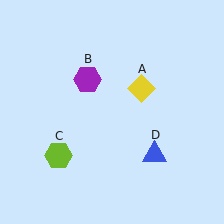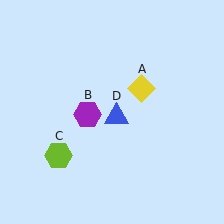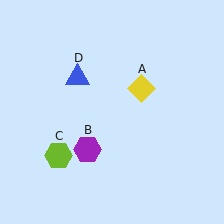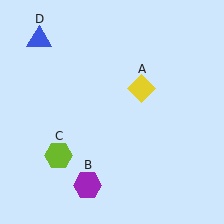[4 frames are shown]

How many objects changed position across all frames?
2 objects changed position: purple hexagon (object B), blue triangle (object D).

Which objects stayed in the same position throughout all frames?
Yellow diamond (object A) and lime hexagon (object C) remained stationary.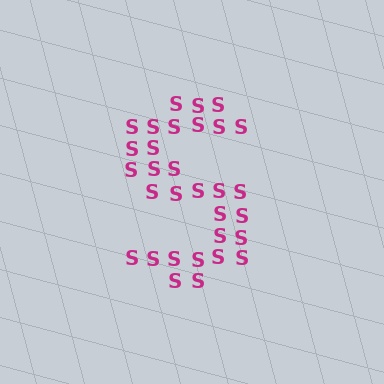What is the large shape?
The large shape is the letter S.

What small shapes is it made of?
It is made of small letter S's.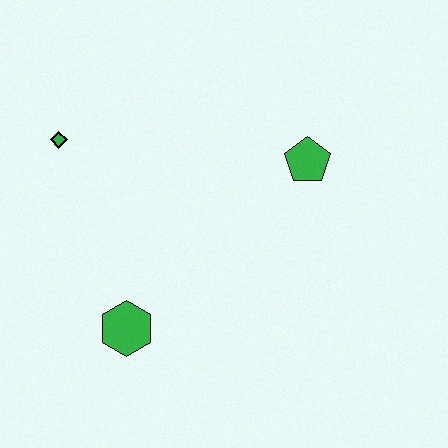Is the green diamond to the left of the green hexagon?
Yes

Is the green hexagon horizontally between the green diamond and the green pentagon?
Yes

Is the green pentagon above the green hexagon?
Yes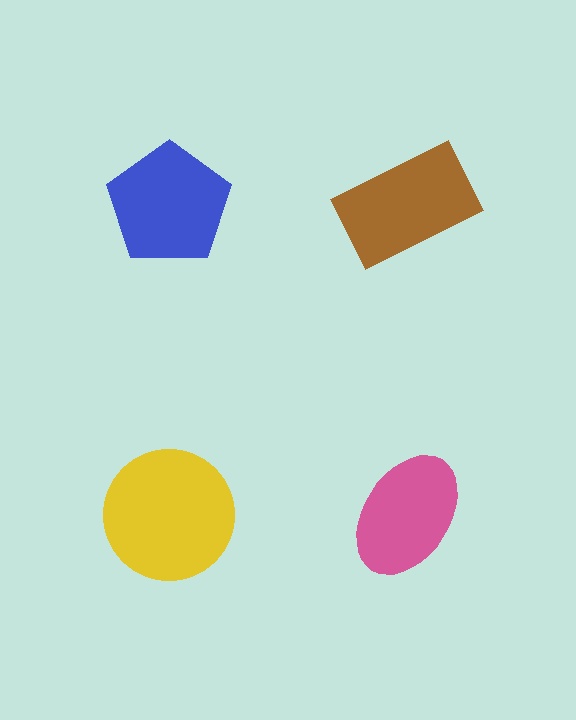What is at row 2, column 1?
A yellow circle.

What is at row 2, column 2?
A pink ellipse.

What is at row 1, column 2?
A brown rectangle.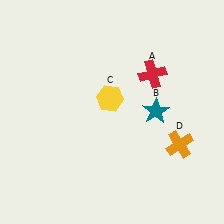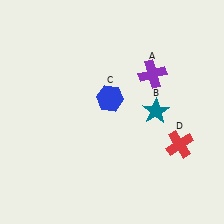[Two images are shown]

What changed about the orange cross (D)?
In Image 1, D is orange. In Image 2, it changed to red.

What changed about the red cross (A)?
In Image 1, A is red. In Image 2, it changed to purple.